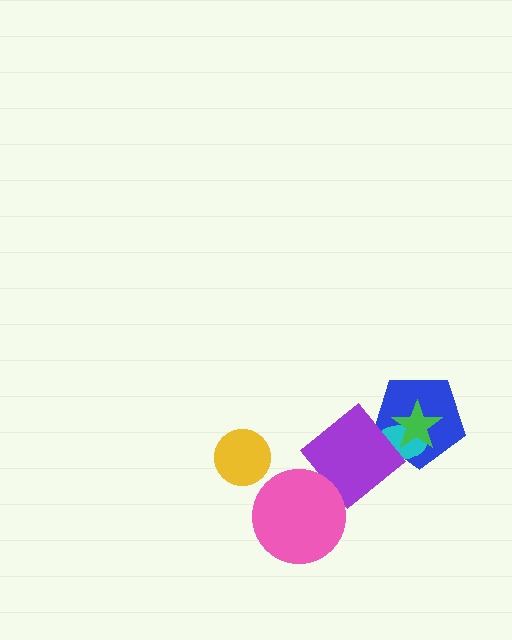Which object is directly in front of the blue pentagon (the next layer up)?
The cyan ellipse is directly in front of the blue pentagon.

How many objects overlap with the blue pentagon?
3 objects overlap with the blue pentagon.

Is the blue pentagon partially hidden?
Yes, it is partially covered by another shape.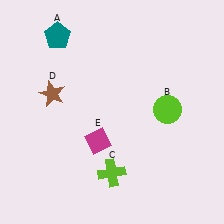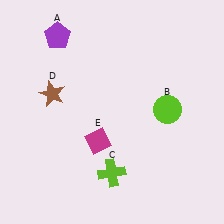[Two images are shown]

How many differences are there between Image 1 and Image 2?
There is 1 difference between the two images.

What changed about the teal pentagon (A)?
In Image 1, A is teal. In Image 2, it changed to purple.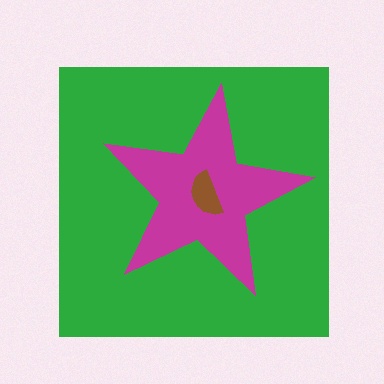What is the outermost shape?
The green square.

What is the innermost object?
The brown semicircle.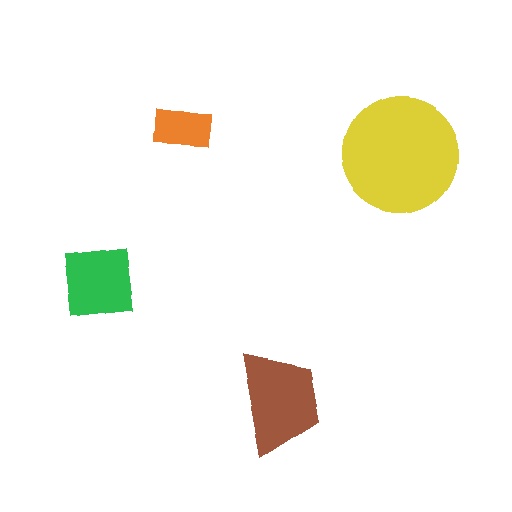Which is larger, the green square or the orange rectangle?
The green square.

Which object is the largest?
The yellow circle.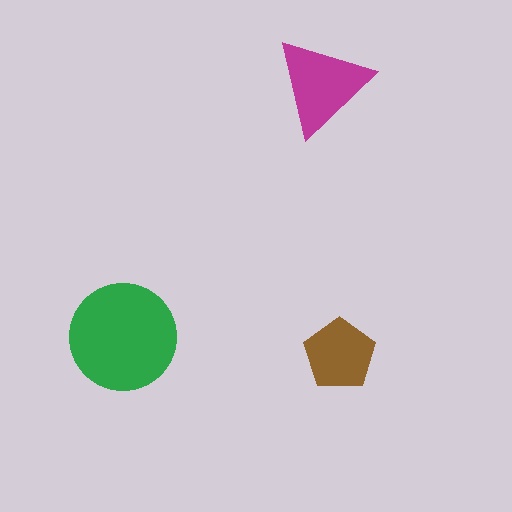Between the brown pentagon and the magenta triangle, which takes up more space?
The magenta triangle.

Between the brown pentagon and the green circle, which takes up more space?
The green circle.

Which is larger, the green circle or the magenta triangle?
The green circle.